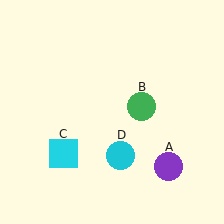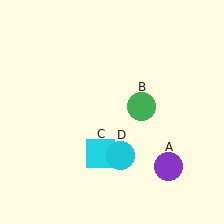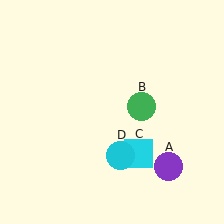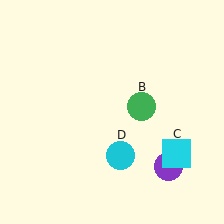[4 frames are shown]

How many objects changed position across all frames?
1 object changed position: cyan square (object C).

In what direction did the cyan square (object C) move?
The cyan square (object C) moved right.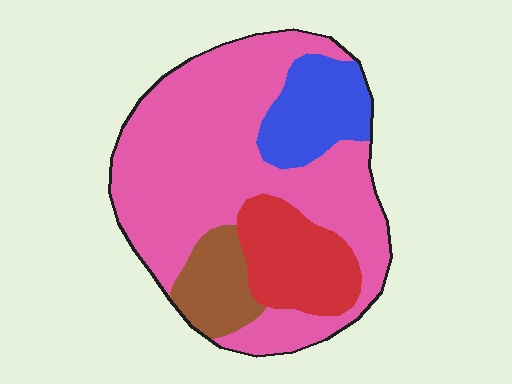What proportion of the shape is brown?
Brown takes up less than a quarter of the shape.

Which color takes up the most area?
Pink, at roughly 60%.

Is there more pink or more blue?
Pink.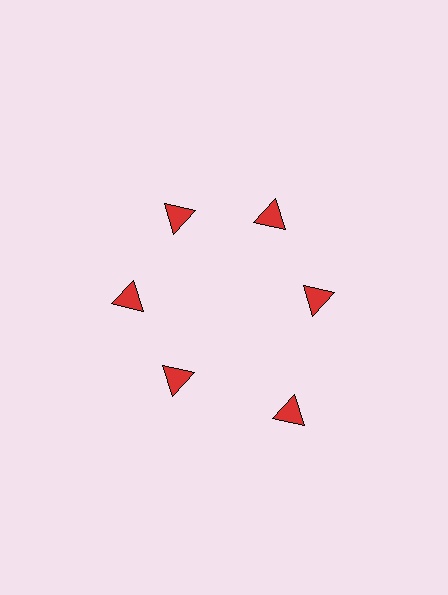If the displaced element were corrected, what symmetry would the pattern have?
It would have 6-fold rotational symmetry — the pattern would map onto itself every 60 degrees.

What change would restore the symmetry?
The symmetry would be restored by moving it inward, back onto the ring so that all 6 triangles sit at equal angles and equal distance from the center.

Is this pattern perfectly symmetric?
No. The 6 red triangles are arranged in a ring, but one element near the 5 o'clock position is pushed outward from the center, breaking the 6-fold rotational symmetry.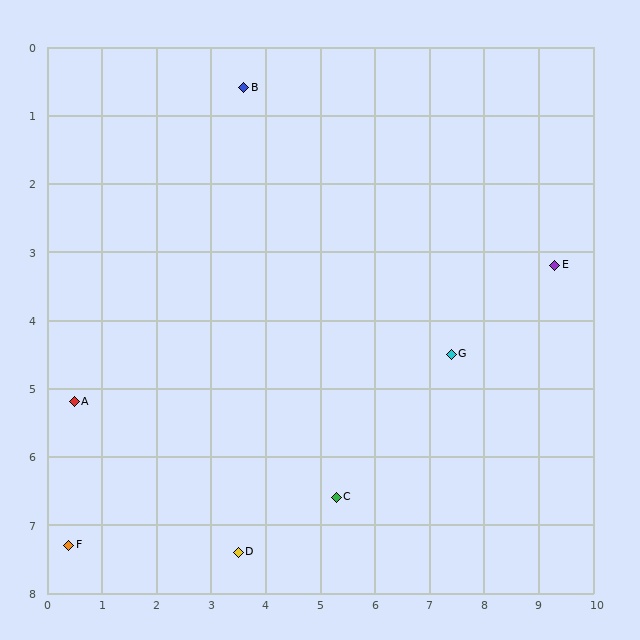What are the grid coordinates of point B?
Point B is at approximately (3.6, 0.6).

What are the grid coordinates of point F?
Point F is at approximately (0.4, 7.3).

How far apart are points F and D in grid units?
Points F and D are about 3.1 grid units apart.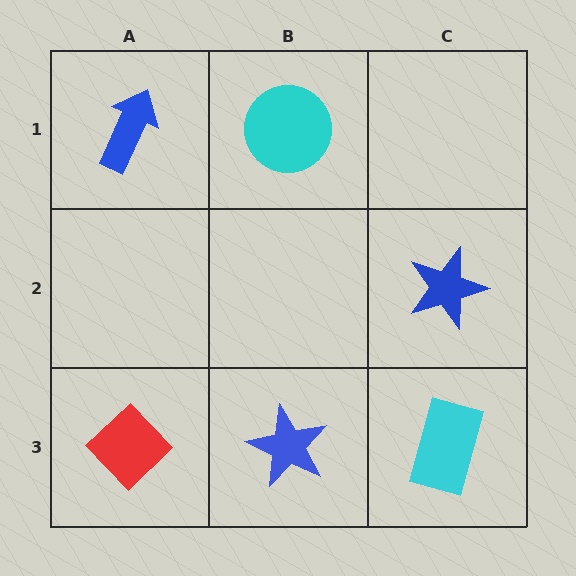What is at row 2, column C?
A blue star.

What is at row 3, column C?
A cyan rectangle.